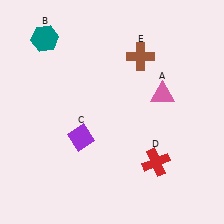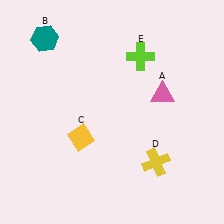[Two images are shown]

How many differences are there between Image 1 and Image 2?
There are 3 differences between the two images.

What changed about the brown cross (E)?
In Image 1, E is brown. In Image 2, it changed to lime.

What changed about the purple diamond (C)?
In Image 1, C is purple. In Image 2, it changed to yellow.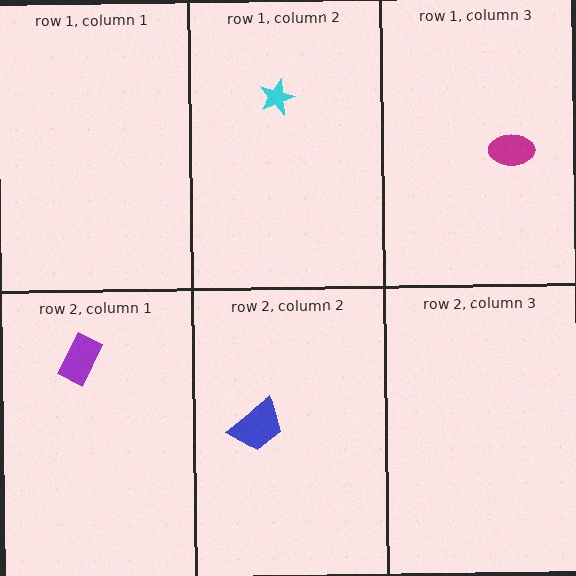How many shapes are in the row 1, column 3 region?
1.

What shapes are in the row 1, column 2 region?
The cyan star.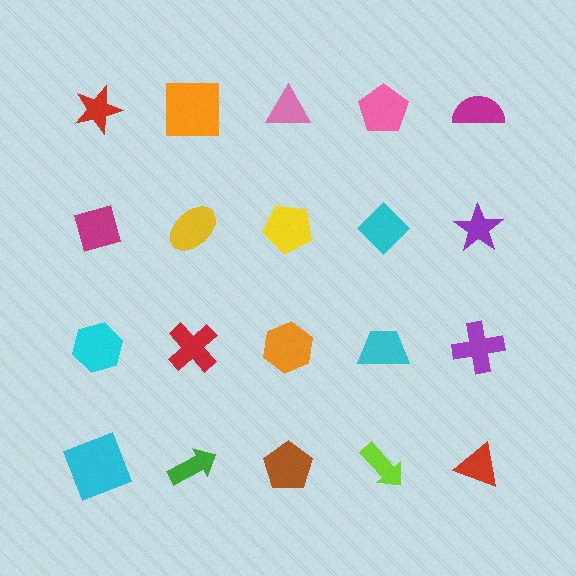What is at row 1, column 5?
A magenta semicircle.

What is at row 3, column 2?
A red cross.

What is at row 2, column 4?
A cyan diamond.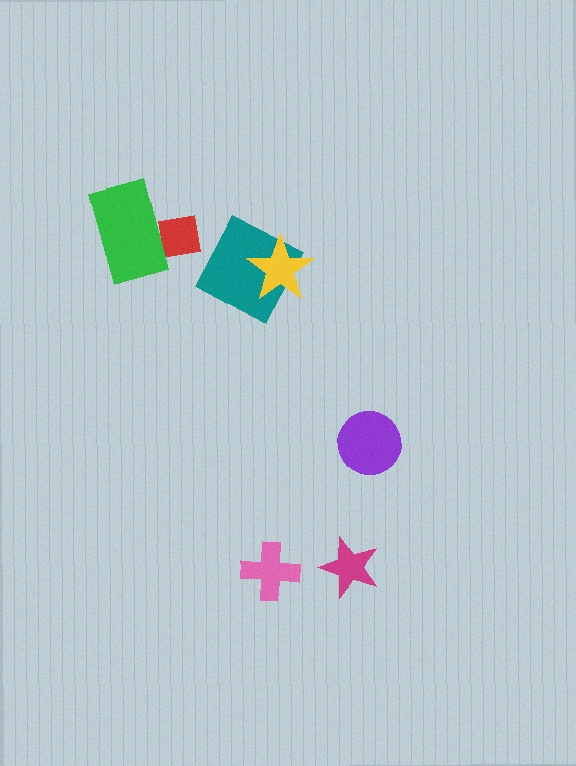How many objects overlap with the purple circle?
0 objects overlap with the purple circle.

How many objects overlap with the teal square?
1 object overlaps with the teal square.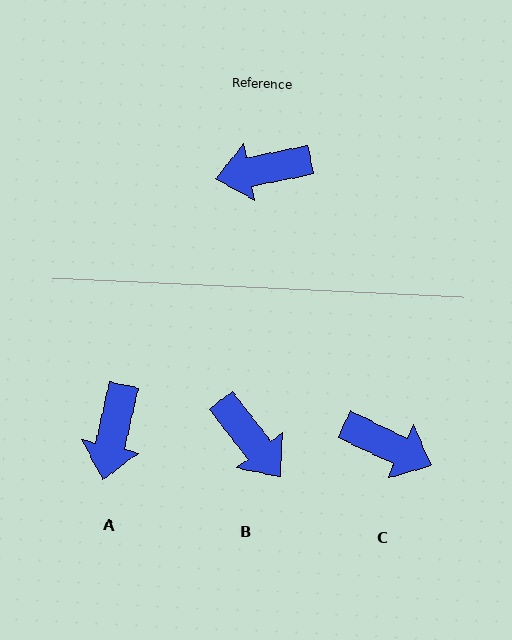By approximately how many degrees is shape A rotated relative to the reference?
Approximately 66 degrees counter-clockwise.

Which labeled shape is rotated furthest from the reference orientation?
C, about 143 degrees away.